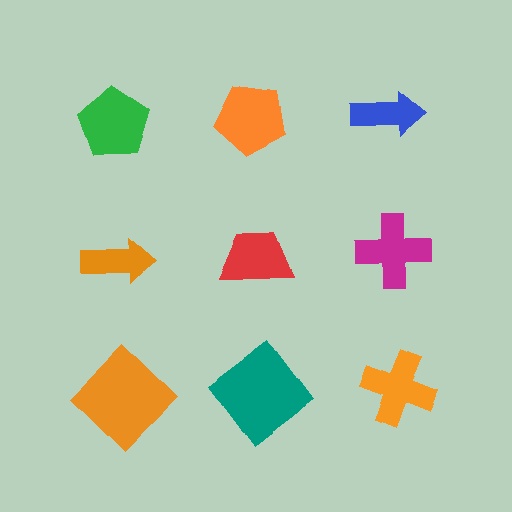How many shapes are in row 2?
3 shapes.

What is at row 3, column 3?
An orange cross.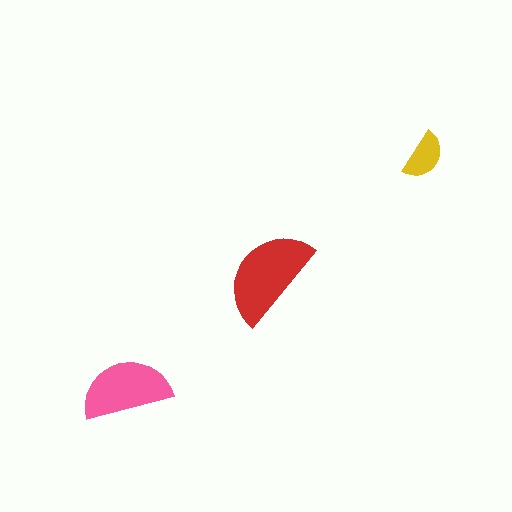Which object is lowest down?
The pink semicircle is bottommost.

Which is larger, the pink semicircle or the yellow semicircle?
The pink one.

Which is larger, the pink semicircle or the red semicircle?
The red one.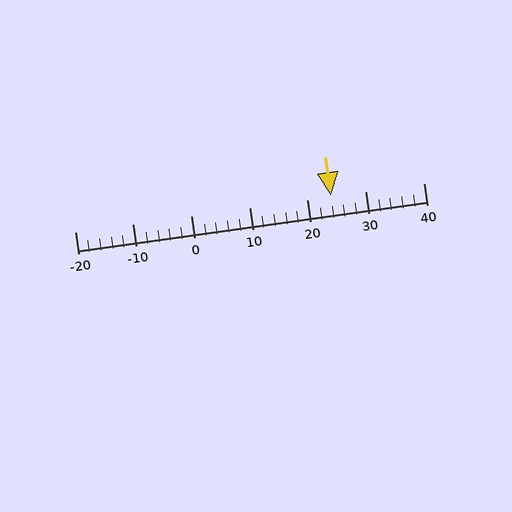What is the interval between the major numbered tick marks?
The major tick marks are spaced 10 units apart.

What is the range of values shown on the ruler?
The ruler shows values from -20 to 40.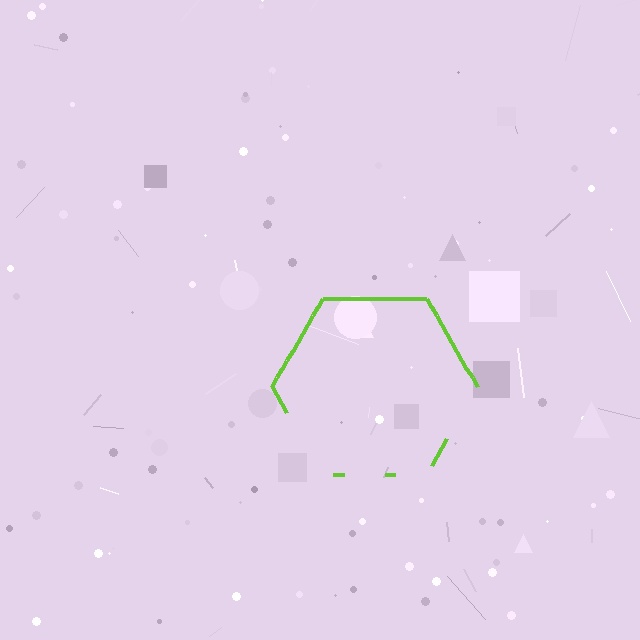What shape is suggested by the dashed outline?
The dashed outline suggests a hexagon.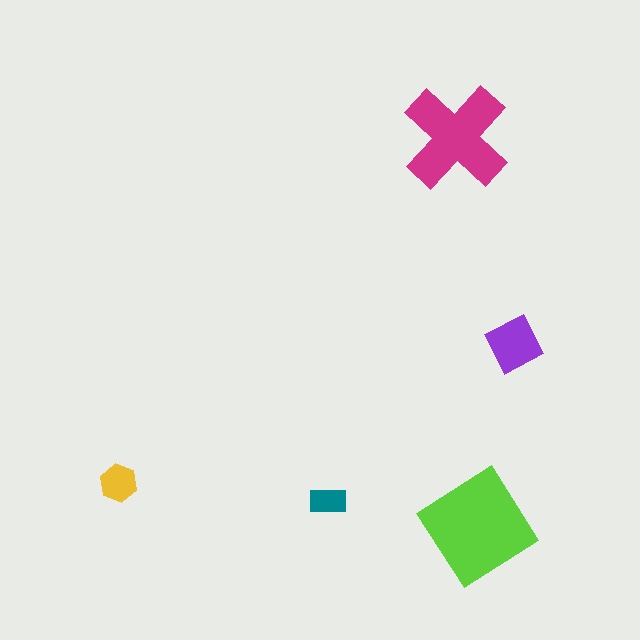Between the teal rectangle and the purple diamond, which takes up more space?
The purple diamond.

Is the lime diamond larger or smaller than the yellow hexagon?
Larger.